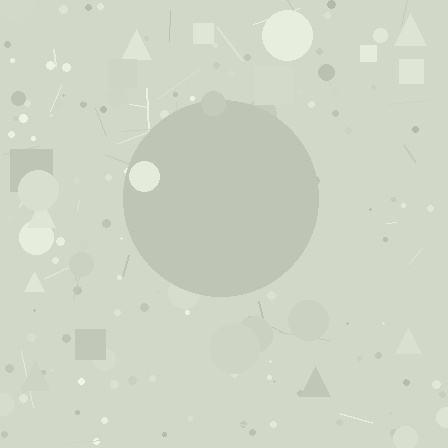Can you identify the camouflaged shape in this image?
The camouflaged shape is a circle.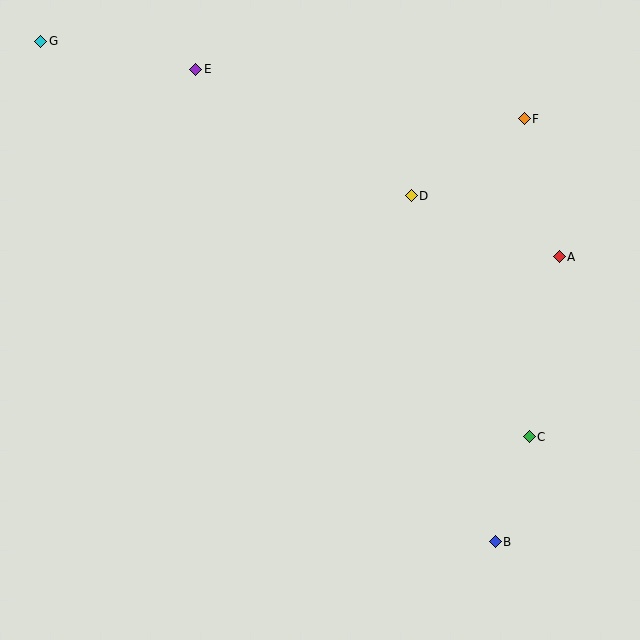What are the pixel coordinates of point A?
Point A is at (559, 257).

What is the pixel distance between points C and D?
The distance between C and D is 268 pixels.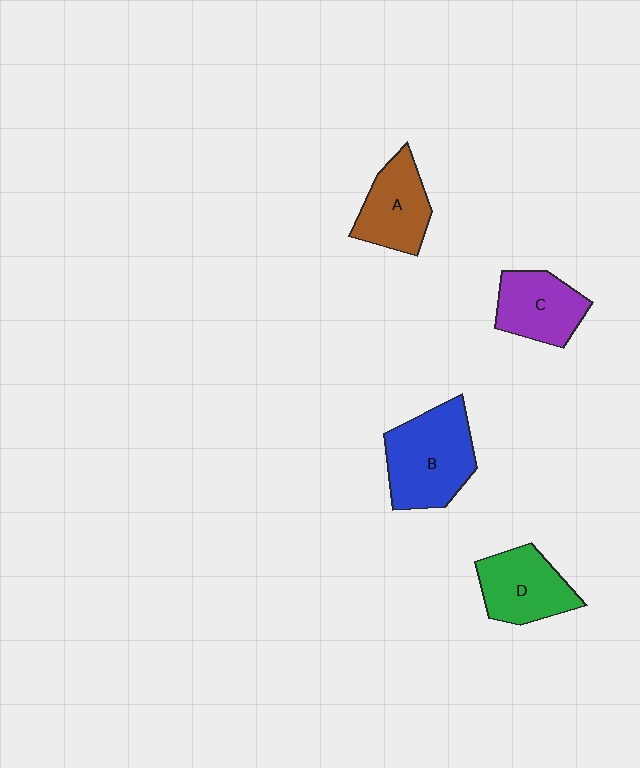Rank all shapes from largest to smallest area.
From largest to smallest: B (blue), D (green), A (brown), C (purple).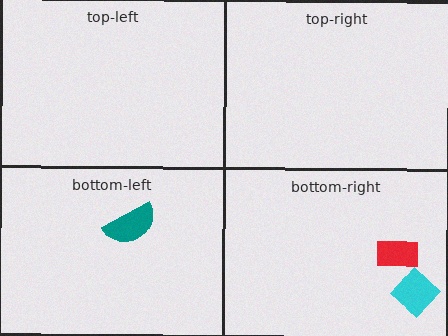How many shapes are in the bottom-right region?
2.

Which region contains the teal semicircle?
The bottom-left region.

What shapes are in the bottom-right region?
The red rectangle, the cyan diamond.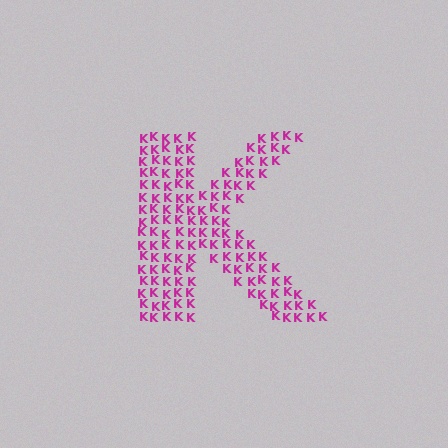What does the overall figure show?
The overall figure shows the letter K.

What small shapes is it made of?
It is made of small letter K's.